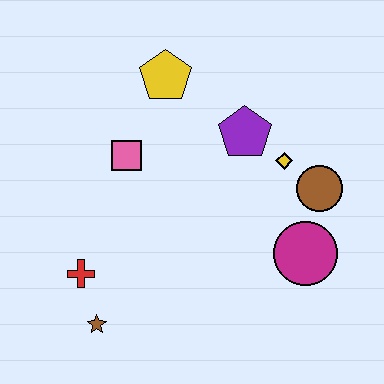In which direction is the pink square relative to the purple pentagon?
The pink square is to the left of the purple pentagon.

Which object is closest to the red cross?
The brown star is closest to the red cross.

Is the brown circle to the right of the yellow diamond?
Yes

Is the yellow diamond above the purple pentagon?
No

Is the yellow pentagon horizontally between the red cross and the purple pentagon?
Yes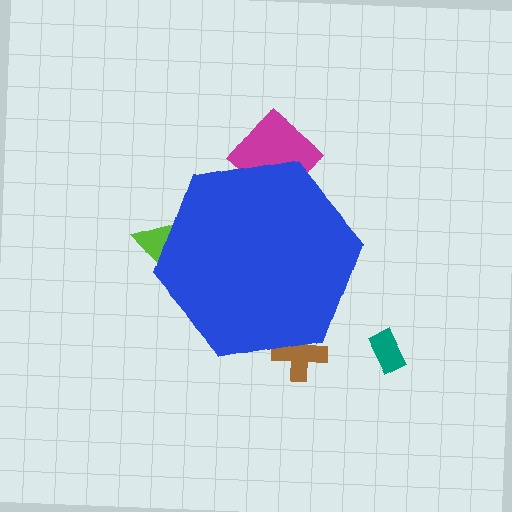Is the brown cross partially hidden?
Yes, the brown cross is partially hidden behind the blue hexagon.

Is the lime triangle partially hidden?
Yes, the lime triangle is partially hidden behind the blue hexagon.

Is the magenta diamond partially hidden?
Yes, the magenta diamond is partially hidden behind the blue hexagon.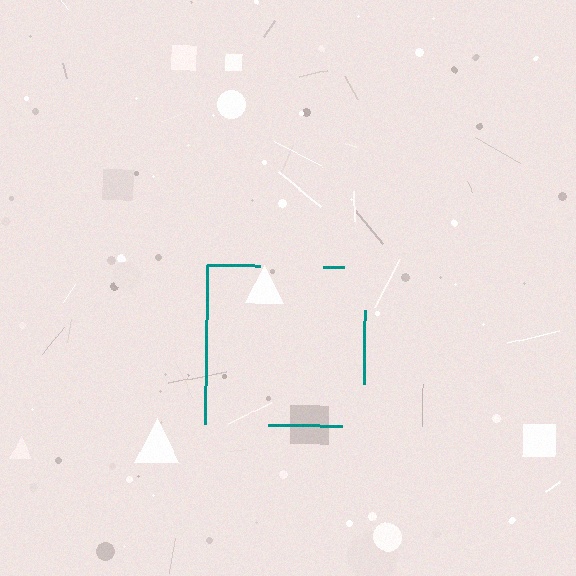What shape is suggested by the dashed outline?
The dashed outline suggests a square.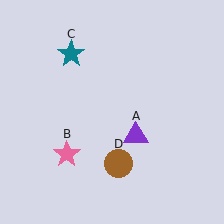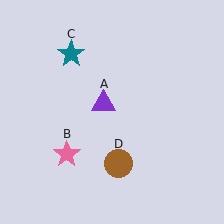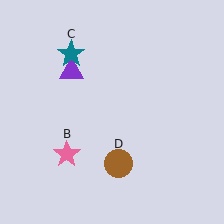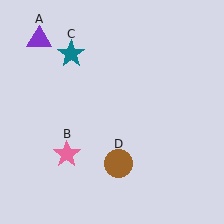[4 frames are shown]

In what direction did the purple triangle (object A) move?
The purple triangle (object A) moved up and to the left.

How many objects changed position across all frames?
1 object changed position: purple triangle (object A).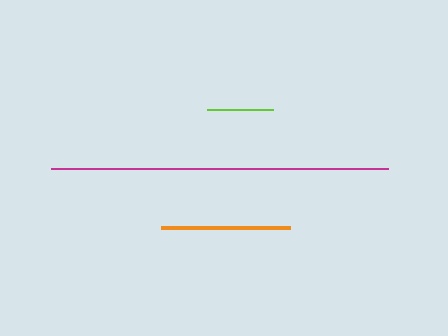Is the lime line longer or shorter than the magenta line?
The magenta line is longer than the lime line.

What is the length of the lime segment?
The lime segment is approximately 66 pixels long.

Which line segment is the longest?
The magenta line is the longest at approximately 336 pixels.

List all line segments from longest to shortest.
From longest to shortest: magenta, orange, lime.